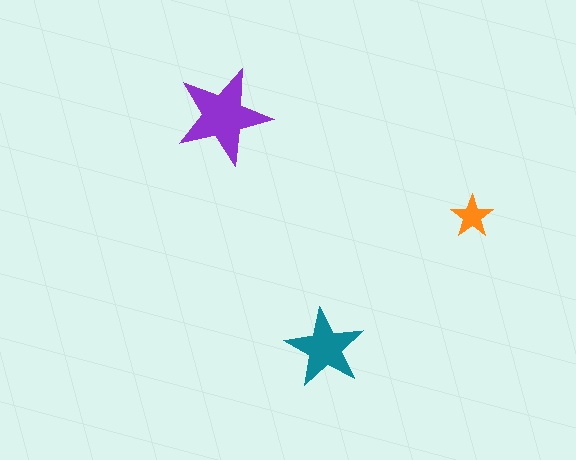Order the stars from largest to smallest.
the purple one, the teal one, the orange one.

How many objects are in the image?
There are 3 objects in the image.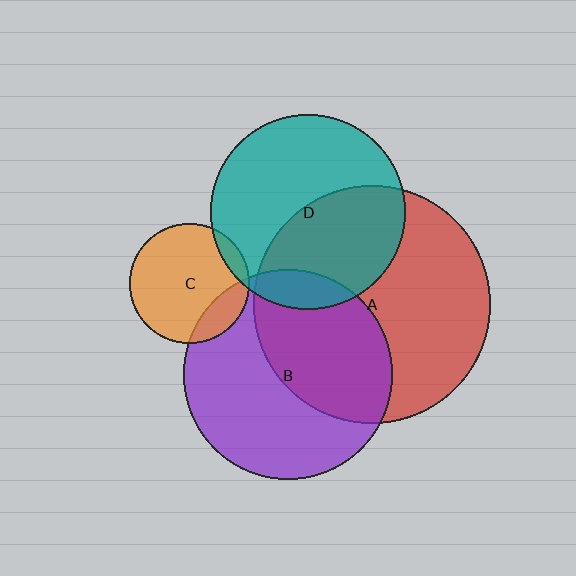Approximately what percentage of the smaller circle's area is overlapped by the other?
Approximately 15%.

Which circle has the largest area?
Circle A (red).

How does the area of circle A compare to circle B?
Approximately 1.3 times.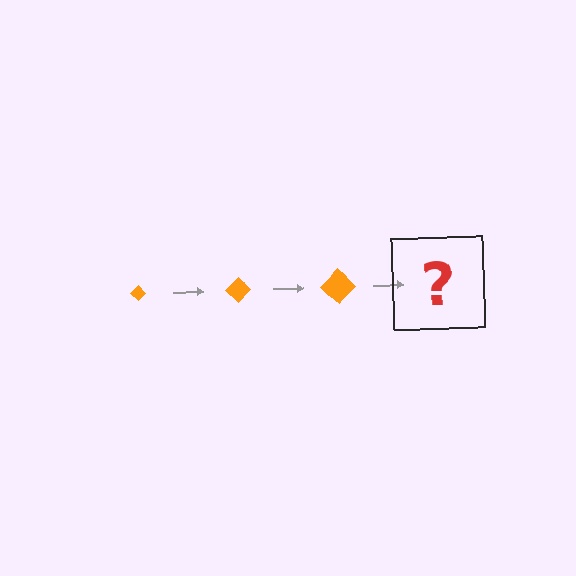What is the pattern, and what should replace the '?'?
The pattern is that the diamond gets progressively larger each step. The '?' should be an orange diamond, larger than the previous one.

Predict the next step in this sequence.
The next step is an orange diamond, larger than the previous one.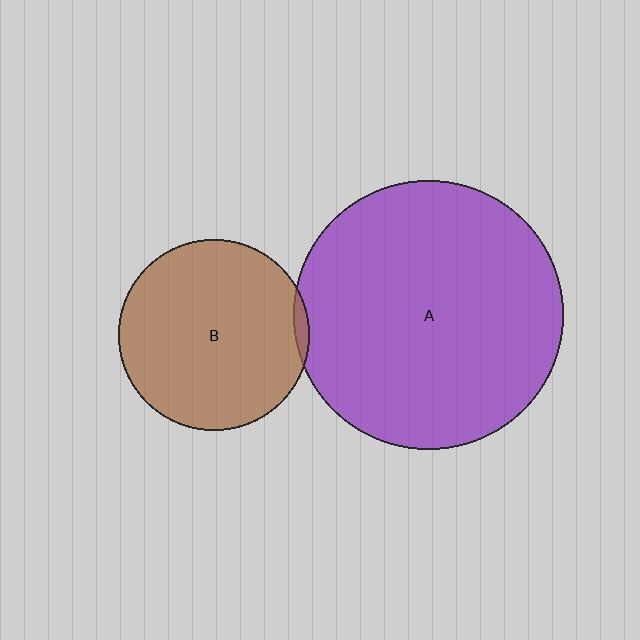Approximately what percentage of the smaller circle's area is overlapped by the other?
Approximately 5%.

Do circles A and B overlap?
Yes.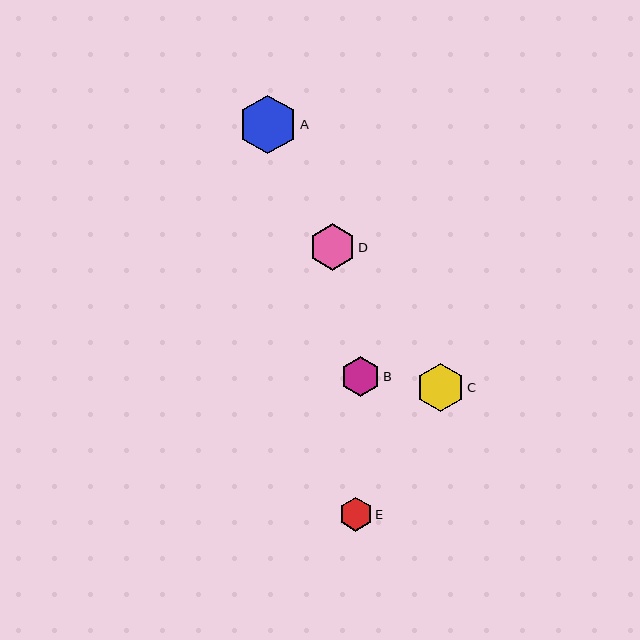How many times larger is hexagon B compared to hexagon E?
Hexagon B is approximately 1.2 times the size of hexagon E.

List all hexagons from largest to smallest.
From largest to smallest: A, C, D, B, E.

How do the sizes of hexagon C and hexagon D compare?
Hexagon C and hexagon D are approximately the same size.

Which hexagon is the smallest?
Hexagon E is the smallest with a size of approximately 34 pixels.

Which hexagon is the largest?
Hexagon A is the largest with a size of approximately 59 pixels.